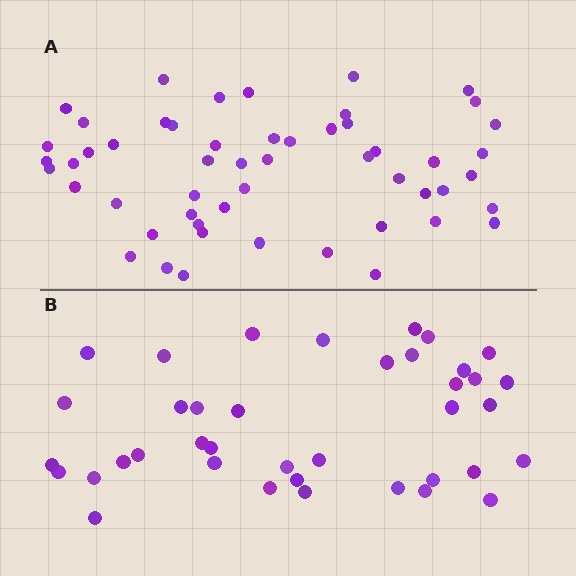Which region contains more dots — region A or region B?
Region A (the top region) has more dots.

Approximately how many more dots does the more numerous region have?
Region A has approximately 15 more dots than region B.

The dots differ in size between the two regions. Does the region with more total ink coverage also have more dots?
No. Region B has more total ink coverage because its dots are larger, but region A actually contains more individual dots. Total area can be misleading — the number of items is what matters here.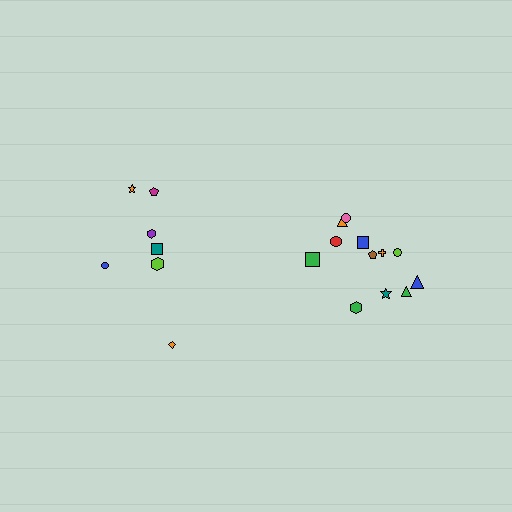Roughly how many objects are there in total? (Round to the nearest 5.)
Roughly 20 objects in total.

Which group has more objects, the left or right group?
The right group.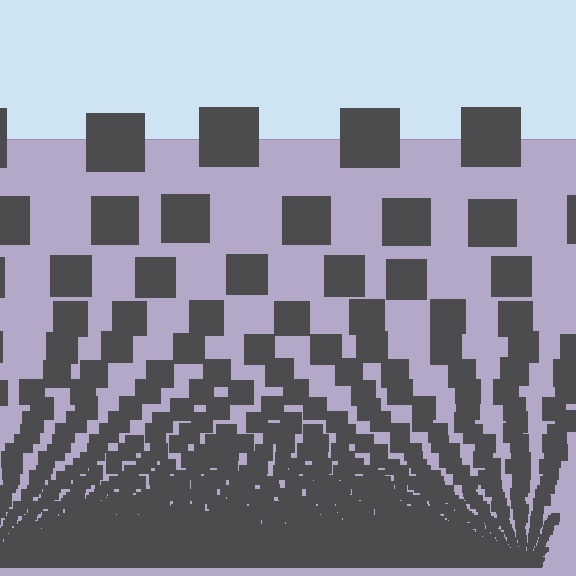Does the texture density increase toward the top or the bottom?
Density increases toward the bottom.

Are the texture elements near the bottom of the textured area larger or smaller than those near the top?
Smaller. The gradient is inverted — elements near the bottom are smaller and denser.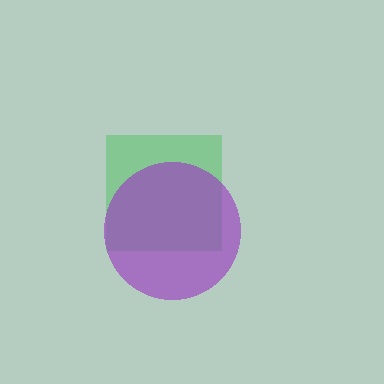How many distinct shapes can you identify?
There are 2 distinct shapes: a green square, a purple circle.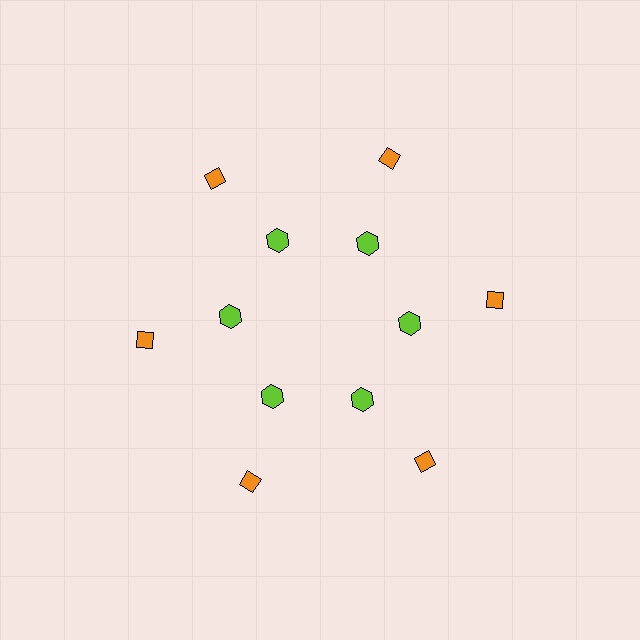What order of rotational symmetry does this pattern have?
This pattern has 6-fold rotational symmetry.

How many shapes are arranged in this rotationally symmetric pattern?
There are 12 shapes, arranged in 6 groups of 2.